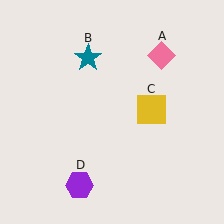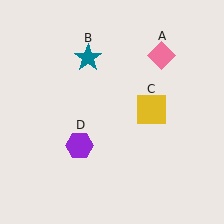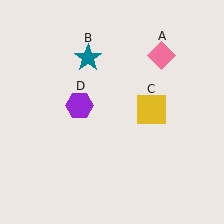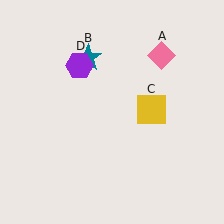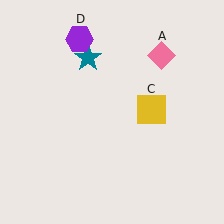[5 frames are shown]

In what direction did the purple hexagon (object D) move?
The purple hexagon (object D) moved up.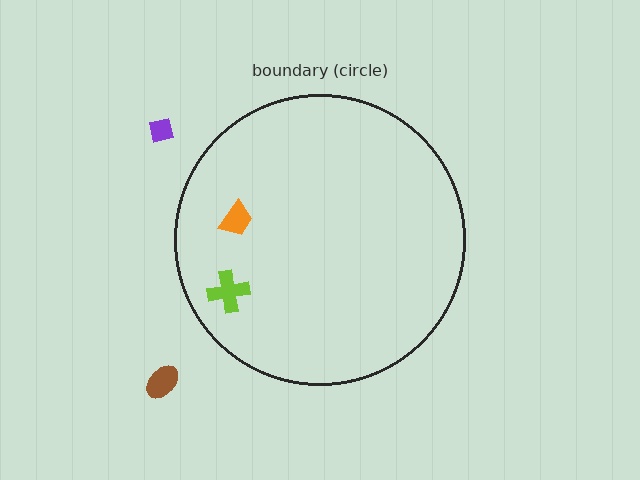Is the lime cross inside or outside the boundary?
Inside.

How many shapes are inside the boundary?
2 inside, 2 outside.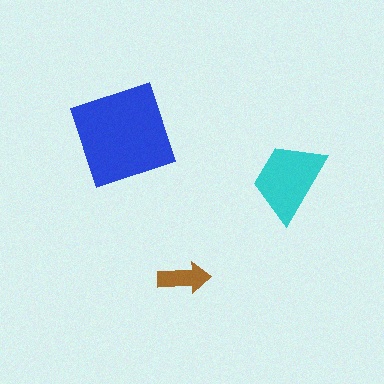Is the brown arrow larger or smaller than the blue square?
Smaller.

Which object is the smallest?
The brown arrow.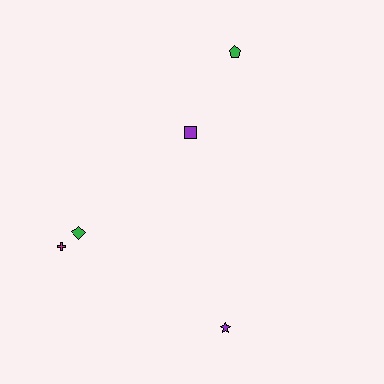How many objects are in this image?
There are 5 objects.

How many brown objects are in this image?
There are no brown objects.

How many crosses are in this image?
There is 1 cross.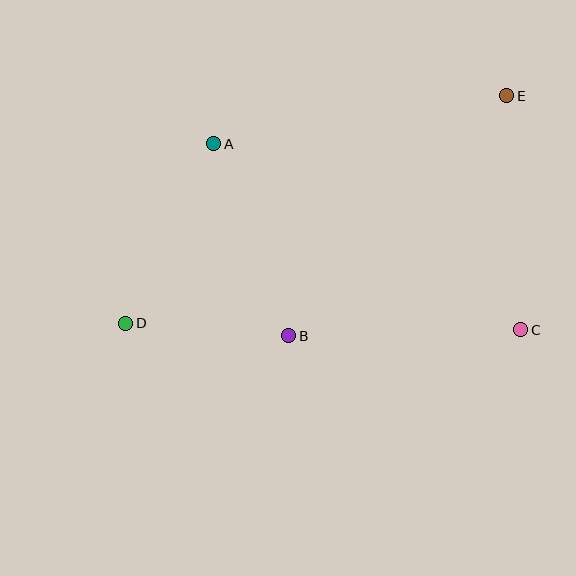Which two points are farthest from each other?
Points D and E are farthest from each other.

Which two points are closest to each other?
Points B and D are closest to each other.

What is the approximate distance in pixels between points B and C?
The distance between B and C is approximately 232 pixels.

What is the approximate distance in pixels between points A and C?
The distance between A and C is approximately 359 pixels.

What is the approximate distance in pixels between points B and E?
The distance between B and E is approximately 324 pixels.